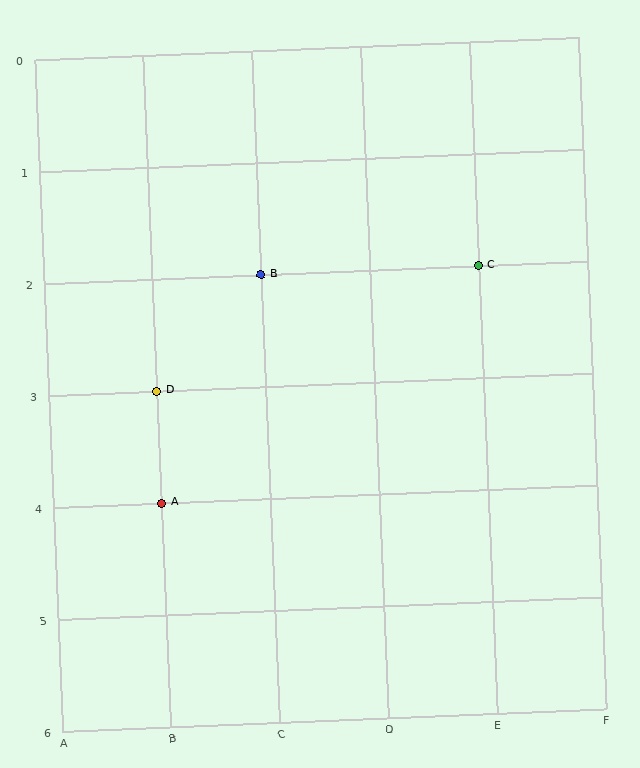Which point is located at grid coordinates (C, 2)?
Point B is at (C, 2).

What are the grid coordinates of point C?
Point C is at grid coordinates (E, 2).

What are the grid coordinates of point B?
Point B is at grid coordinates (C, 2).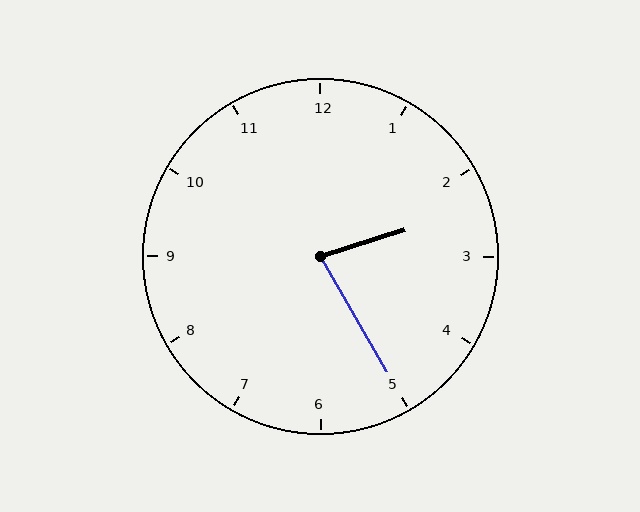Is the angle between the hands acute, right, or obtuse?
It is acute.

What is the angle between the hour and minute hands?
Approximately 78 degrees.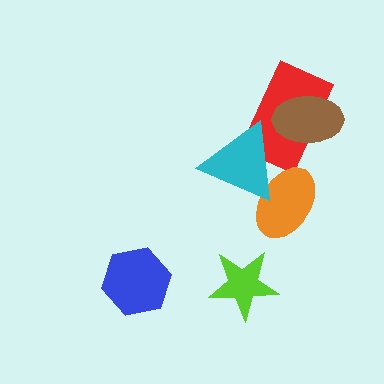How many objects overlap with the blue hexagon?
0 objects overlap with the blue hexagon.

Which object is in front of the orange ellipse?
The cyan triangle is in front of the orange ellipse.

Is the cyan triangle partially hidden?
No, no other shape covers it.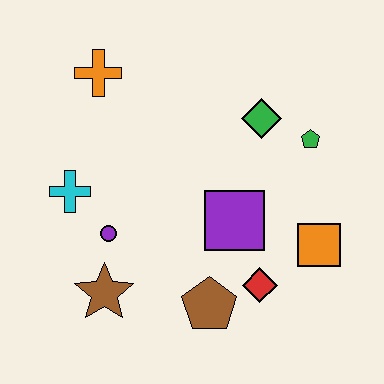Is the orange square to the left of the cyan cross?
No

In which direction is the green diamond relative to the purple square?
The green diamond is above the purple square.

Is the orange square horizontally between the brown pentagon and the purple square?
No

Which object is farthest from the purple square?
The orange cross is farthest from the purple square.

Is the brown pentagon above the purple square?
No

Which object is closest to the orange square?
The red diamond is closest to the orange square.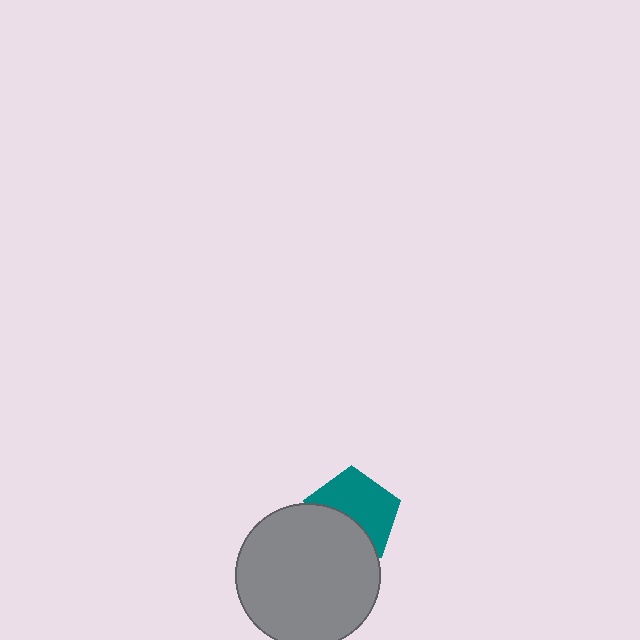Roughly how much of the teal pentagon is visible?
About half of it is visible (roughly 58%).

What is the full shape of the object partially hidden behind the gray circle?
The partially hidden object is a teal pentagon.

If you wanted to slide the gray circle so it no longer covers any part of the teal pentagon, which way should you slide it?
Slide it down — that is the most direct way to separate the two shapes.